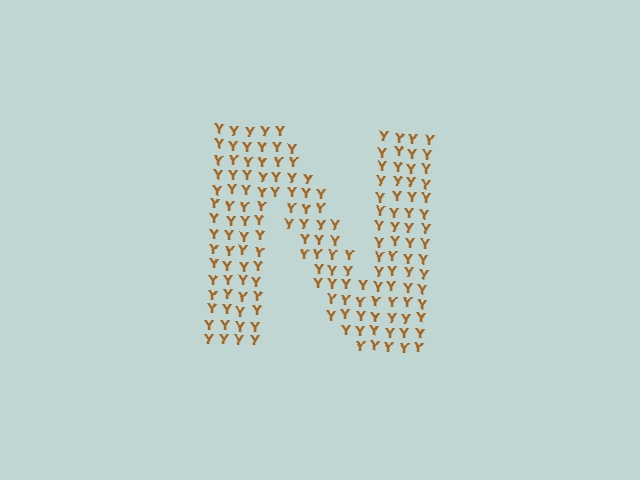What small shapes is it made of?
It is made of small letter Y's.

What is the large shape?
The large shape is the letter N.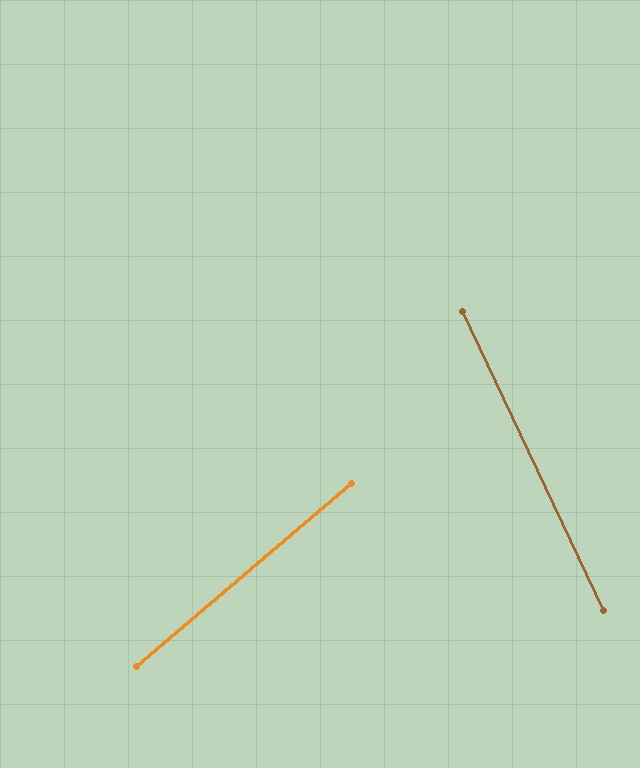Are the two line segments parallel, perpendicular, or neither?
Neither parallel nor perpendicular — they differ by about 75°.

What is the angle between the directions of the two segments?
Approximately 75 degrees.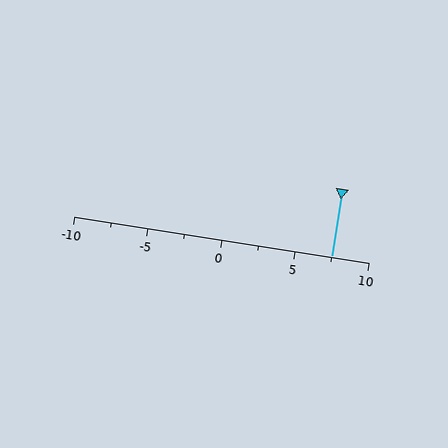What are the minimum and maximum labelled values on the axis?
The axis runs from -10 to 10.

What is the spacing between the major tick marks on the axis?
The major ticks are spaced 5 apart.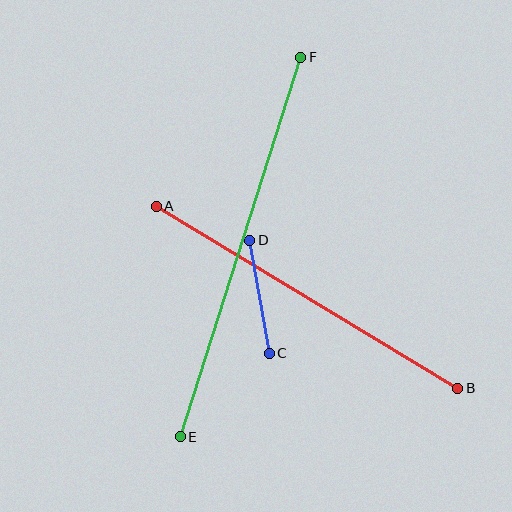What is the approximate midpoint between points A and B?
The midpoint is at approximately (307, 297) pixels.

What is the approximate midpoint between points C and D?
The midpoint is at approximately (260, 297) pixels.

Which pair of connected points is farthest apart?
Points E and F are farthest apart.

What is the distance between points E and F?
The distance is approximately 398 pixels.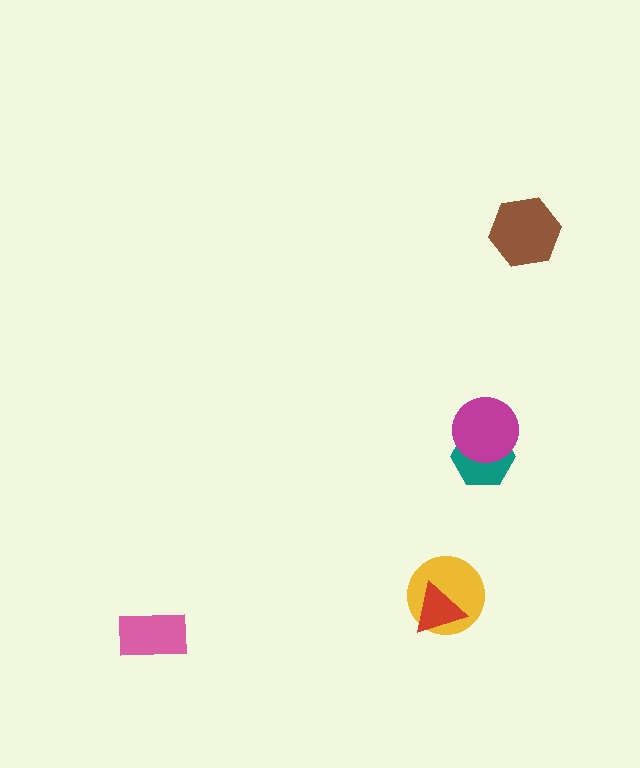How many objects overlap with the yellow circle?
1 object overlaps with the yellow circle.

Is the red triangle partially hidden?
No, no other shape covers it.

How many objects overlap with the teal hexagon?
1 object overlaps with the teal hexagon.